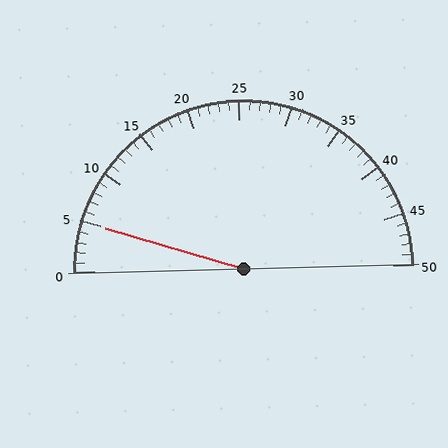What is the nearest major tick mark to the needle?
The nearest major tick mark is 5.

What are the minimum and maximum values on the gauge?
The gauge ranges from 0 to 50.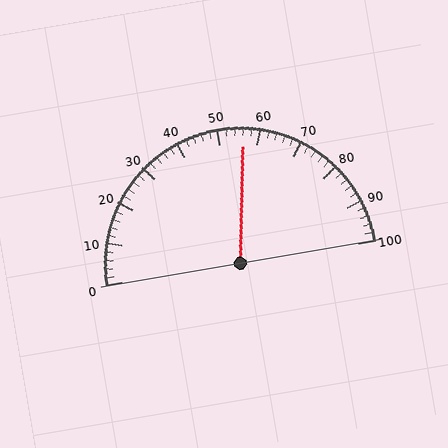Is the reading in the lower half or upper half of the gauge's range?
The reading is in the upper half of the range (0 to 100).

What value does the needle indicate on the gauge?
The needle indicates approximately 56.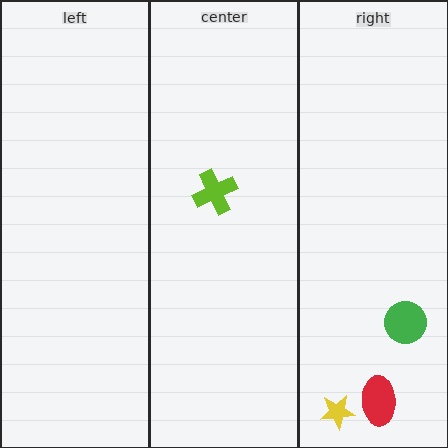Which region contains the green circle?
The right region.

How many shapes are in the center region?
1.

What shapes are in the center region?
The lime cross.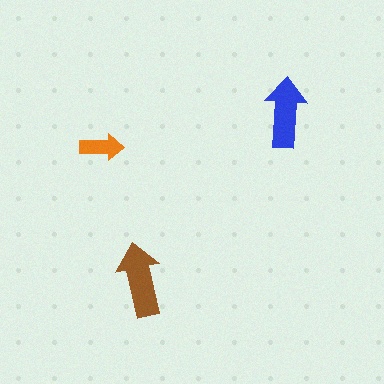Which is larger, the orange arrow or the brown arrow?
The brown one.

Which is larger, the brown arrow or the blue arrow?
The brown one.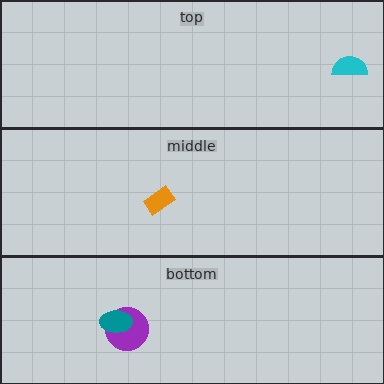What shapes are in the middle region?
The orange rectangle.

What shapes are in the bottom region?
The purple circle, the teal ellipse.